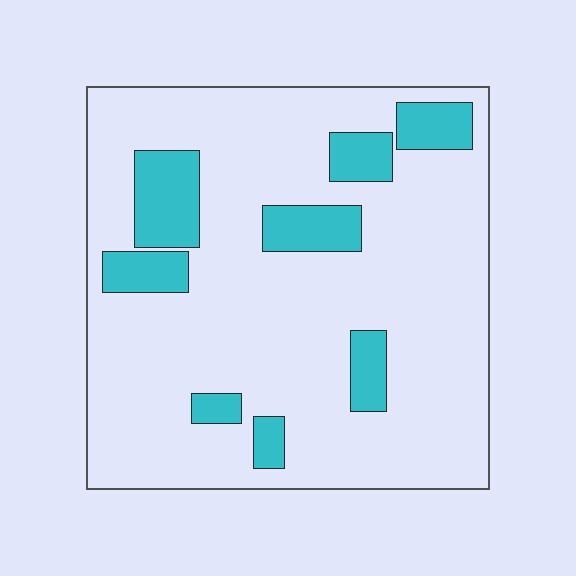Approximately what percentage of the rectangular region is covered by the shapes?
Approximately 15%.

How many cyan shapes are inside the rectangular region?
8.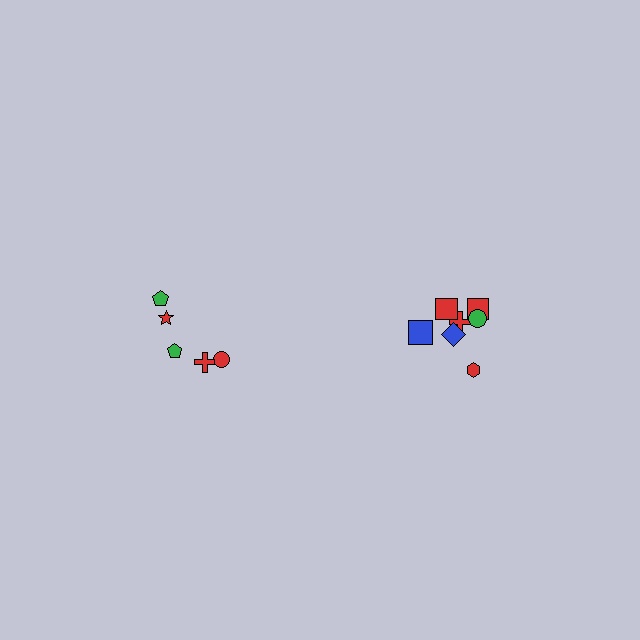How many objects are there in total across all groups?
There are 12 objects.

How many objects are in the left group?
There are 5 objects.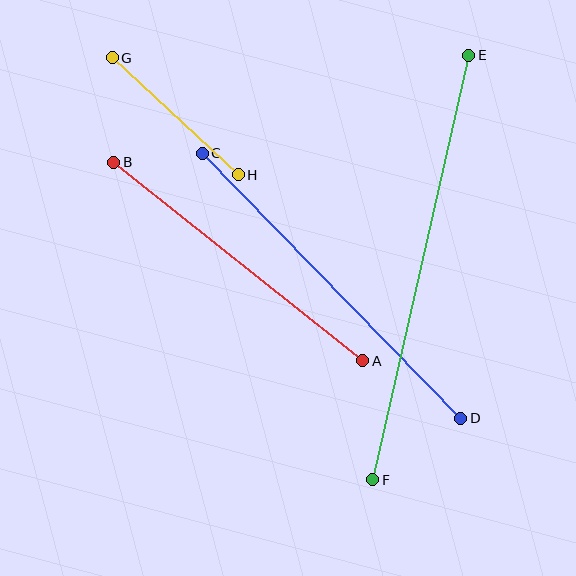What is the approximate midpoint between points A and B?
The midpoint is at approximately (238, 261) pixels.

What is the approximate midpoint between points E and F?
The midpoint is at approximately (421, 267) pixels.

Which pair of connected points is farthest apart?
Points E and F are farthest apart.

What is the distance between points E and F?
The distance is approximately 436 pixels.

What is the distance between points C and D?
The distance is approximately 370 pixels.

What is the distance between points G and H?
The distance is approximately 172 pixels.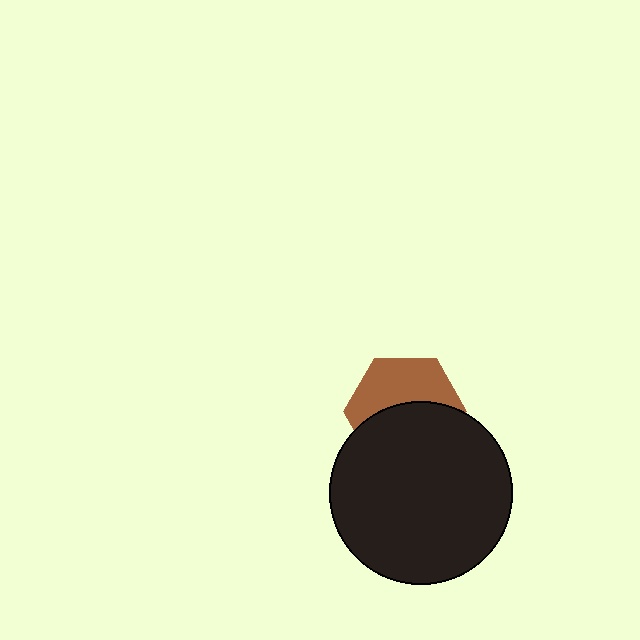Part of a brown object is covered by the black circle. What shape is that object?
It is a hexagon.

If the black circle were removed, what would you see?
You would see the complete brown hexagon.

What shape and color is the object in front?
The object in front is a black circle.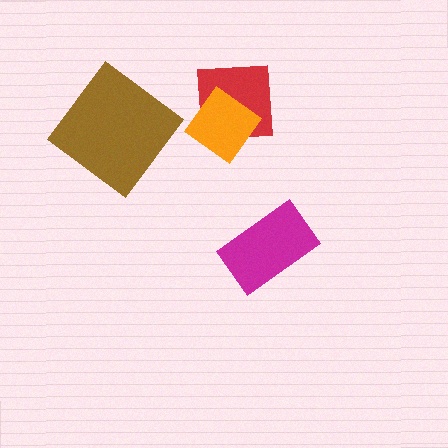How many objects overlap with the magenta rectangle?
0 objects overlap with the magenta rectangle.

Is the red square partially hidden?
Yes, it is partially covered by another shape.